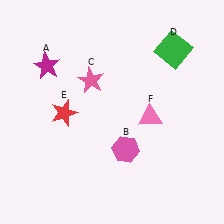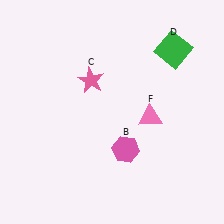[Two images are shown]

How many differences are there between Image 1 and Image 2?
There are 2 differences between the two images.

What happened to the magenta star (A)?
The magenta star (A) was removed in Image 2. It was in the top-left area of Image 1.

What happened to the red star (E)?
The red star (E) was removed in Image 2. It was in the bottom-left area of Image 1.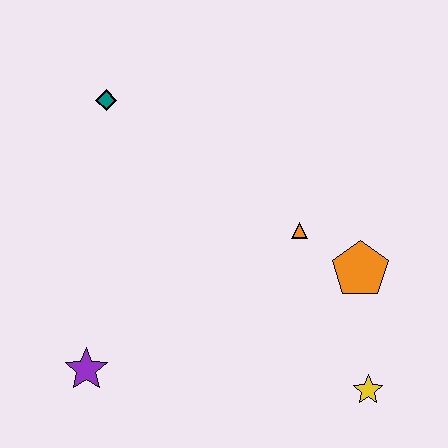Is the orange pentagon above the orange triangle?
No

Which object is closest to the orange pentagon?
The orange triangle is closest to the orange pentagon.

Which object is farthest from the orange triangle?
The purple star is farthest from the orange triangle.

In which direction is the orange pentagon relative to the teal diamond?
The orange pentagon is to the right of the teal diamond.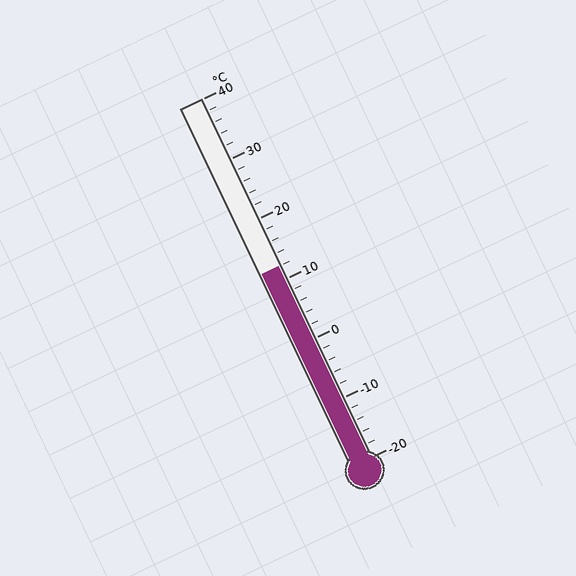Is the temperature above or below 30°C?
The temperature is below 30°C.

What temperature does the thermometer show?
The thermometer shows approximately 12°C.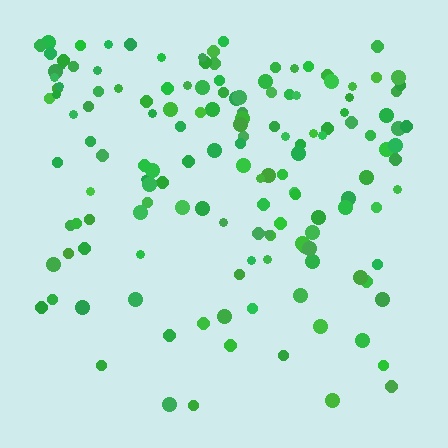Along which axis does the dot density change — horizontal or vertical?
Vertical.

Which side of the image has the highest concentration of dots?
The top.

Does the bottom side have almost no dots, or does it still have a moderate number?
Still a moderate number, just noticeably fewer than the top.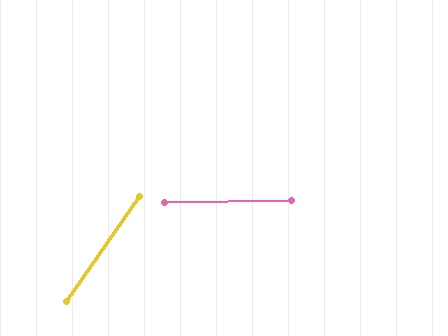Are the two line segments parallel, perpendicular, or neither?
Neither parallel nor perpendicular — they differ by about 54°.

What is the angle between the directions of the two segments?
Approximately 54 degrees.